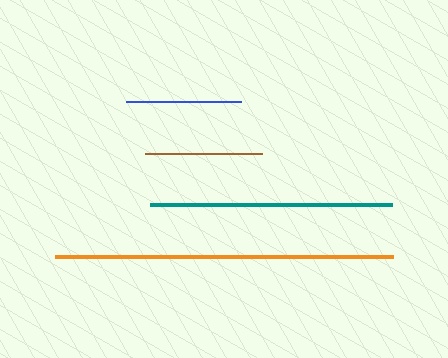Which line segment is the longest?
The orange line is the longest at approximately 337 pixels.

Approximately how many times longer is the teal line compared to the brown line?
The teal line is approximately 2.1 times the length of the brown line.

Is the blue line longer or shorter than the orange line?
The orange line is longer than the blue line.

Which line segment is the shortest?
The blue line is the shortest at approximately 115 pixels.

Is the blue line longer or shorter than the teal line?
The teal line is longer than the blue line.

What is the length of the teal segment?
The teal segment is approximately 242 pixels long.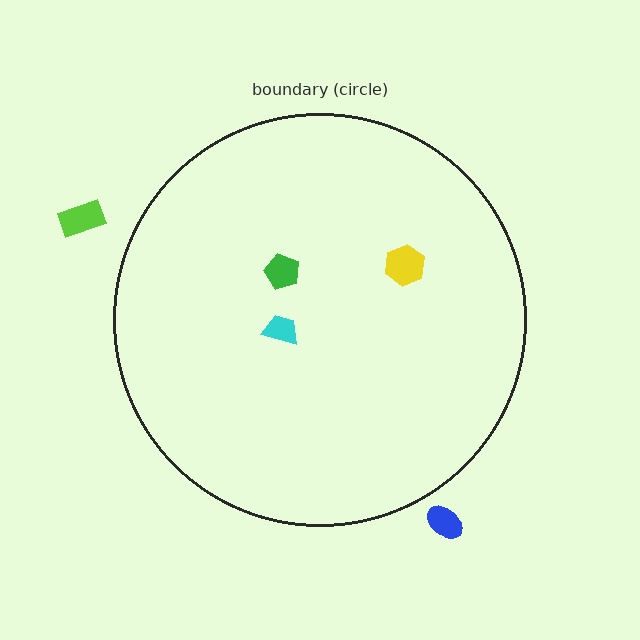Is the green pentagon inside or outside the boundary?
Inside.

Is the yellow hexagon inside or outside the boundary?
Inside.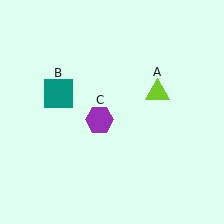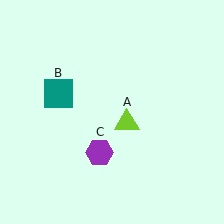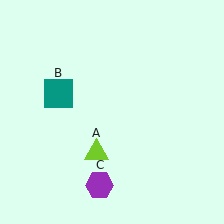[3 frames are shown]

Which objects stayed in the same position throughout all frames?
Teal square (object B) remained stationary.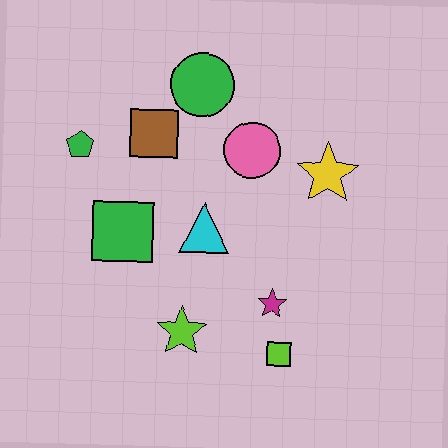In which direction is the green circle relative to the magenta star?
The green circle is above the magenta star.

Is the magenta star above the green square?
No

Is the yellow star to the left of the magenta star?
No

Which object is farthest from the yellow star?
The green pentagon is farthest from the yellow star.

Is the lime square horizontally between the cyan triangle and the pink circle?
No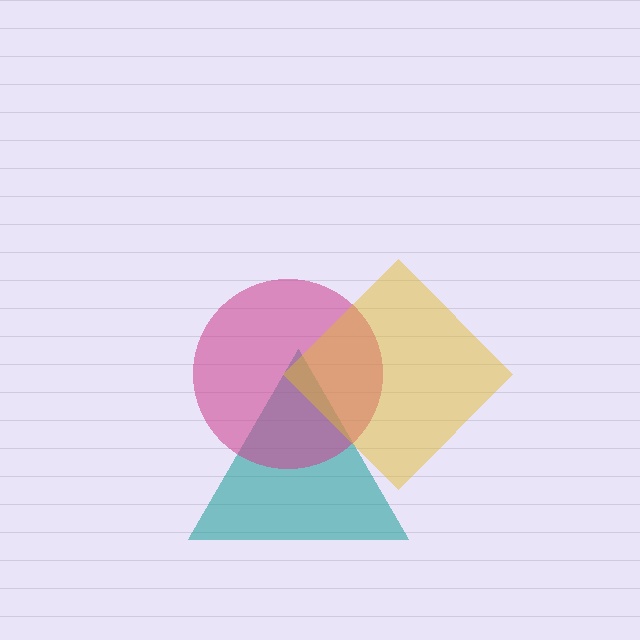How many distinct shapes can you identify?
There are 3 distinct shapes: a teal triangle, a magenta circle, a yellow diamond.